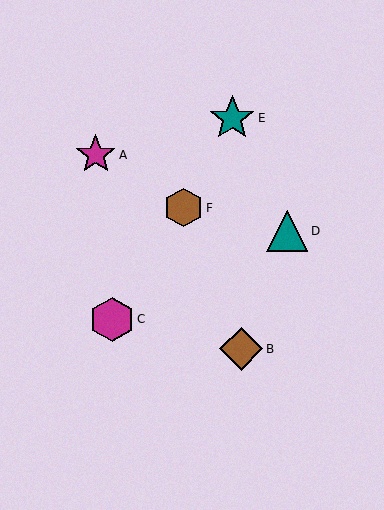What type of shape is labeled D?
Shape D is a teal triangle.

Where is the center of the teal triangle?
The center of the teal triangle is at (287, 231).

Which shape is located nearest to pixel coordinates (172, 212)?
The brown hexagon (labeled F) at (184, 208) is nearest to that location.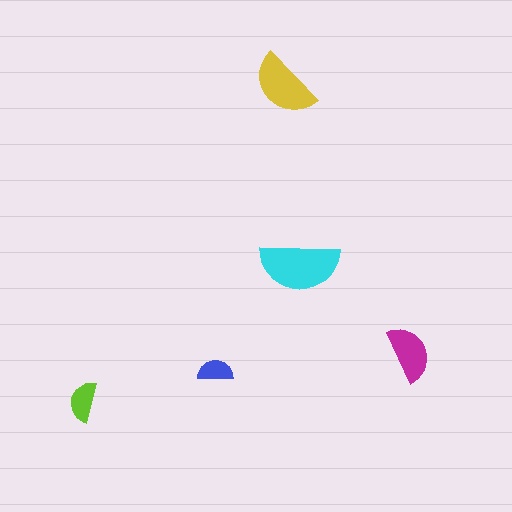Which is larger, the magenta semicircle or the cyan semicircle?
The cyan one.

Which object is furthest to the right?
The magenta semicircle is rightmost.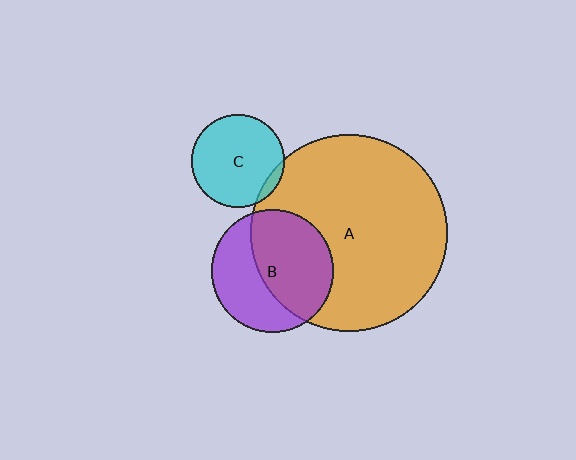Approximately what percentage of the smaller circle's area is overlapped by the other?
Approximately 5%.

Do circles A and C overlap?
Yes.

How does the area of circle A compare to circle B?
Approximately 2.6 times.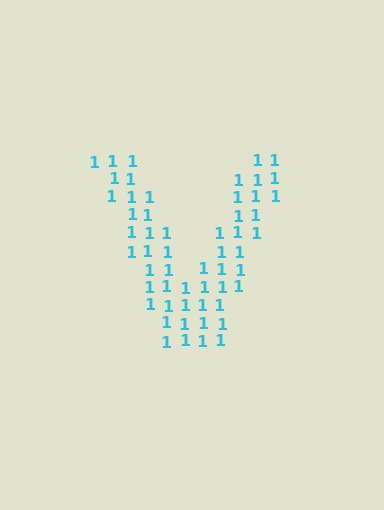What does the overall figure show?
The overall figure shows the letter V.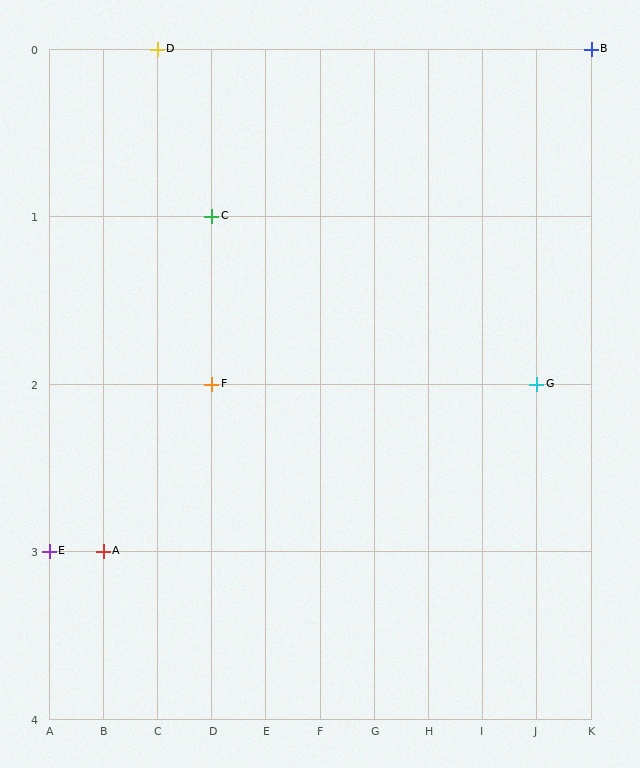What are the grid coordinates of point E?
Point E is at grid coordinates (A, 3).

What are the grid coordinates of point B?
Point B is at grid coordinates (K, 0).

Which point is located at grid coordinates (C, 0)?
Point D is at (C, 0).